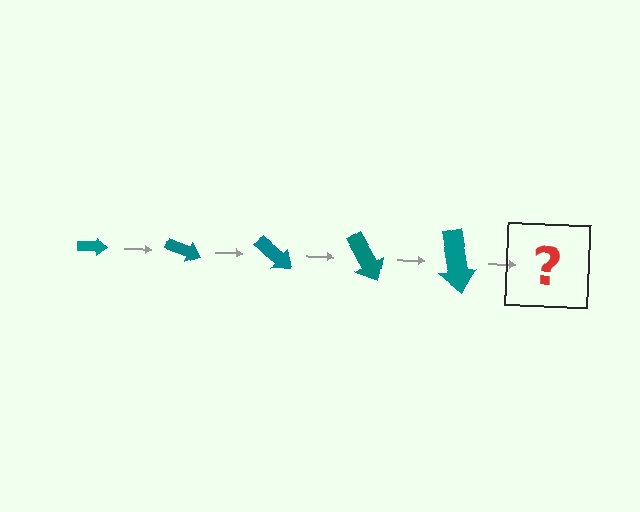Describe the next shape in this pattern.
It should be an arrow, larger than the previous one and rotated 100 degrees from the start.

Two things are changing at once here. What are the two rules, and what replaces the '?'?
The two rules are that the arrow grows larger each step and it rotates 20 degrees each step. The '?' should be an arrow, larger than the previous one and rotated 100 degrees from the start.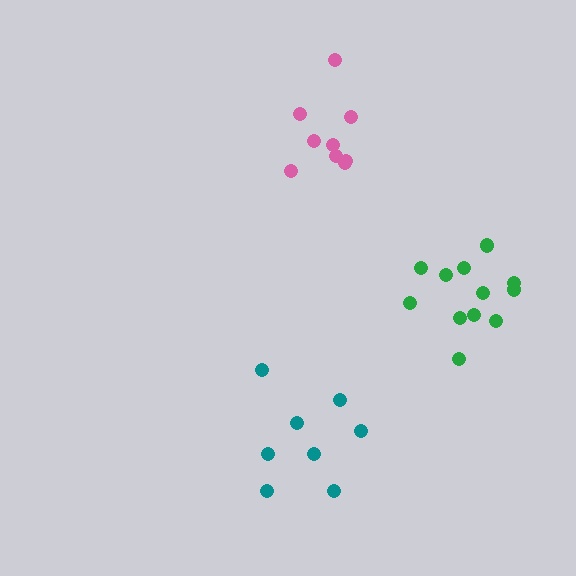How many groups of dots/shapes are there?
There are 3 groups.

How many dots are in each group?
Group 1: 8 dots, Group 2: 12 dots, Group 3: 9 dots (29 total).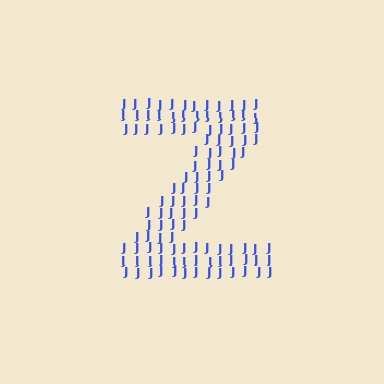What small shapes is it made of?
It is made of small letter J's.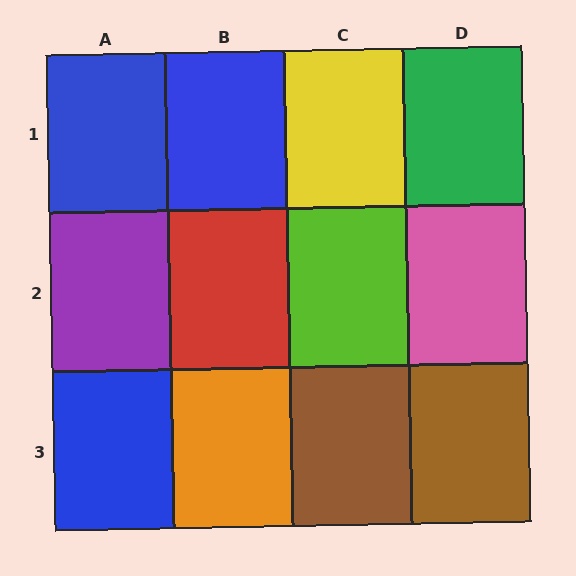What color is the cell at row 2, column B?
Red.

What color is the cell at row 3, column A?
Blue.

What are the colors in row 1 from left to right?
Blue, blue, yellow, green.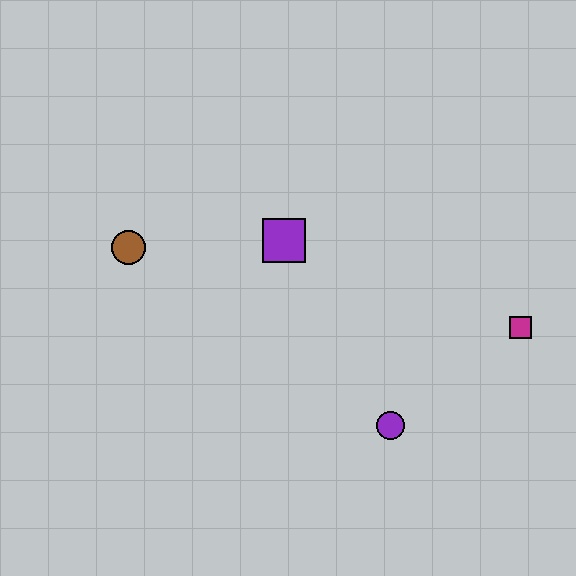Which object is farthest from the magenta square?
The brown circle is farthest from the magenta square.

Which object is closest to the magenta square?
The purple circle is closest to the magenta square.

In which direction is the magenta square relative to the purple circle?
The magenta square is to the right of the purple circle.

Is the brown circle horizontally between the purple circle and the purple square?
No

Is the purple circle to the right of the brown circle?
Yes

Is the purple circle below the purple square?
Yes